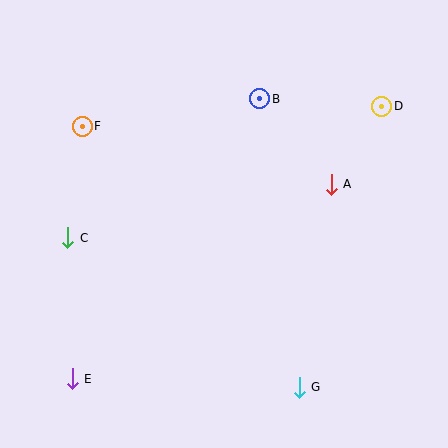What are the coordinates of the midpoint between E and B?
The midpoint between E and B is at (166, 239).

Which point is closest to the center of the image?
Point A at (331, 184) is closest to the center.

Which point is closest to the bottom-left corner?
Point E is closest to the bottom-left corner.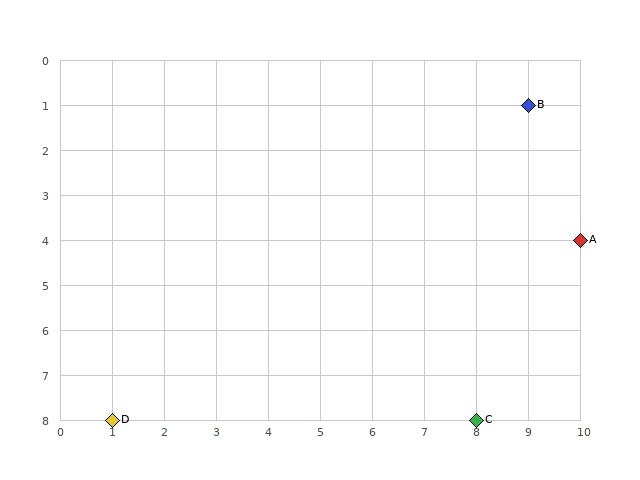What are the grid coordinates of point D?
Point D is at grid coordinates (1, 8).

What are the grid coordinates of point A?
Point A is at grid coordinates (10, 4).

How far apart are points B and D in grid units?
Points B and D are 8 columns and 7 rows apart (about 10.6 grid units diagonally).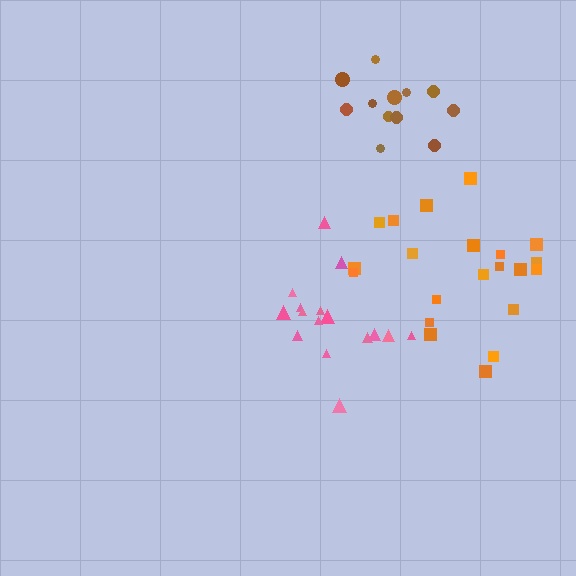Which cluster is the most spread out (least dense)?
Orange.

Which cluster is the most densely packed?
Pink.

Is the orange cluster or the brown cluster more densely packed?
Brown.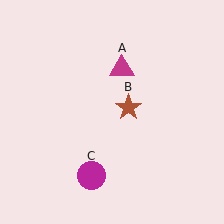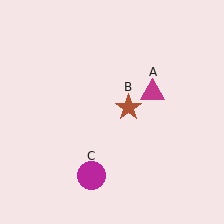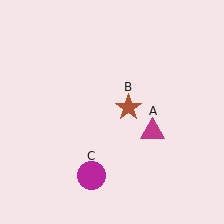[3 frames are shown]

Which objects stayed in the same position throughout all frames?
Brown star (object B) and magenta circle (object C) remained stationary.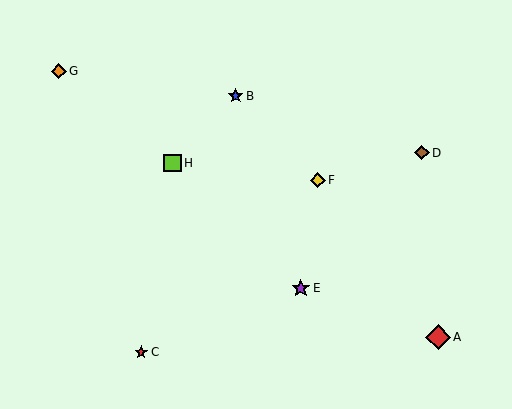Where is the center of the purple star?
The center of the purple star is at (301, 288).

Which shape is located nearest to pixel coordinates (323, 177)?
The yellow diamond (labeled F) at (318, 180) is nearest to that location.